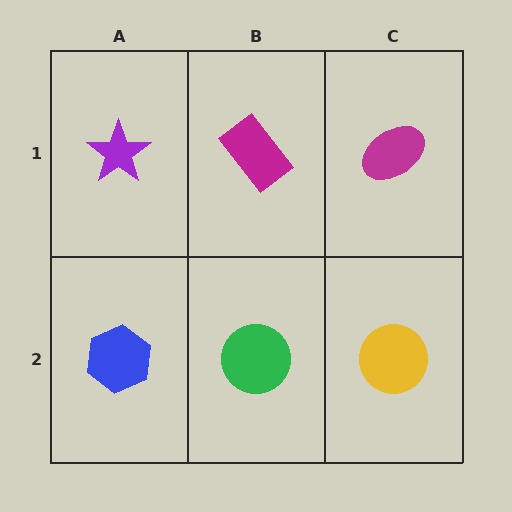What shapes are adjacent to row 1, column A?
A blue hexagon (row 2, column A), a magenta rectangle (row 1, column B).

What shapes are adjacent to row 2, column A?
A purple star (row 1, column A), a green circle (row 2, column B).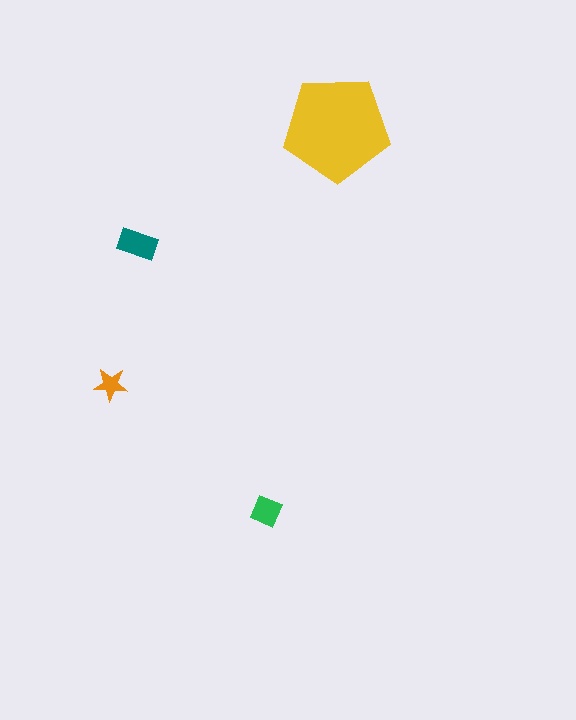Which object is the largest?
The yellow pentagon.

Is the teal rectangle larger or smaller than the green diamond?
Larger.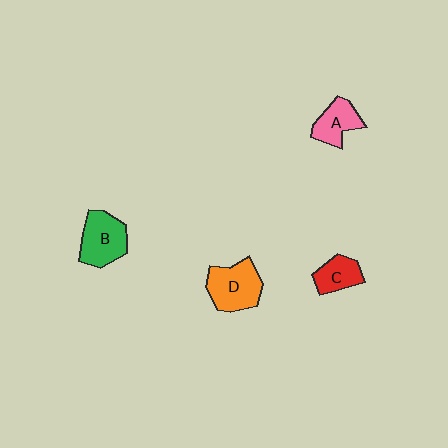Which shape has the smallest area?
Shape C (red).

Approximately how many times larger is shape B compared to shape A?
Approximately 1.4 times.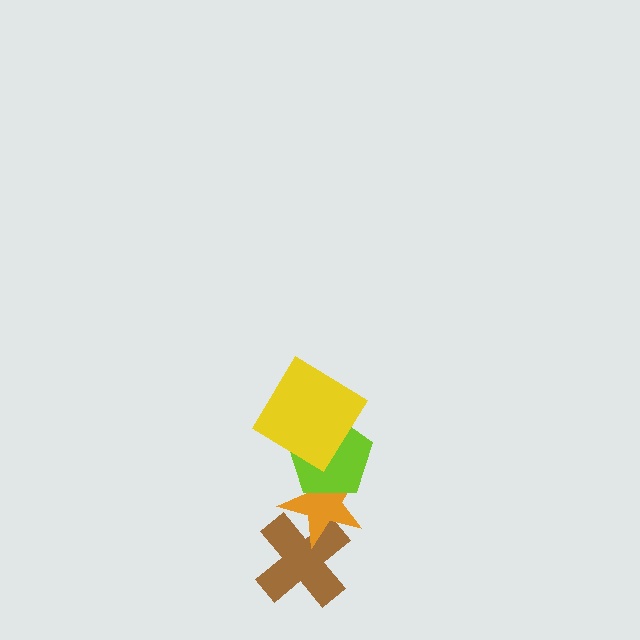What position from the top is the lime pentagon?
The lime pentagon is 2nd from the top.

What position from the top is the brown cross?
The brown cross is 4th from the top.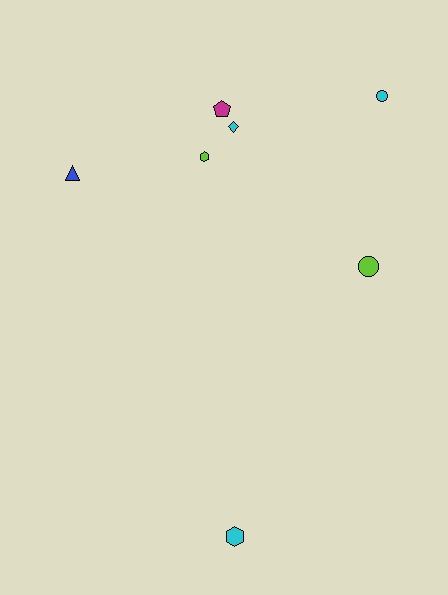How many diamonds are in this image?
There is 1 diamond.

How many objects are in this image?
There are 7 objects.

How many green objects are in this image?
There are no green objects.